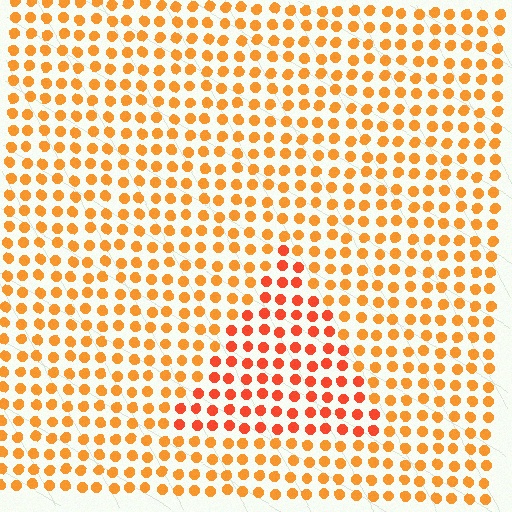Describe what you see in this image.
The image is filled with small orange elements in a uniform arrangement. A triangle-shaped region is visible where the elements are tinted to a slightly different hue, forming a subtle color boundary.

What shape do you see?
I see a triangle.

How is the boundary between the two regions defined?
The boundary is defined purely by a slight shift in hue (about 24 degrees). Spacing, size, and orientation are identical on both sides.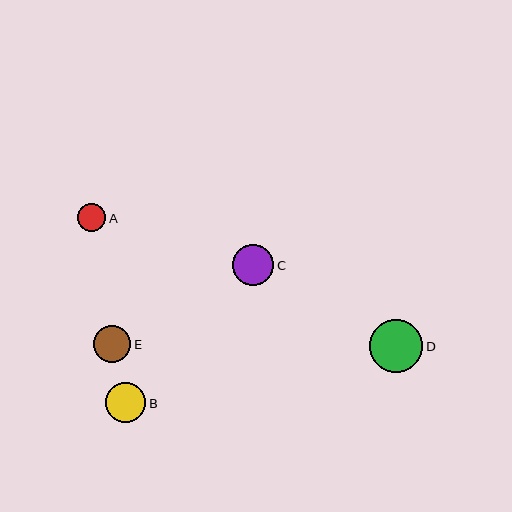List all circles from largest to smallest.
From largest to smallest: D, C, B, E, A.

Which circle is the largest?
Circle D is the largest with a size of approximately 53 pixels.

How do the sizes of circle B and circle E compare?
Circle B and circle E are approximately the same size.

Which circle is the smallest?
Circle A is the smallest with a size of approximately 28 pixels.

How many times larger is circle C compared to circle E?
Circle C is approximately 1.1 times the size of circle E.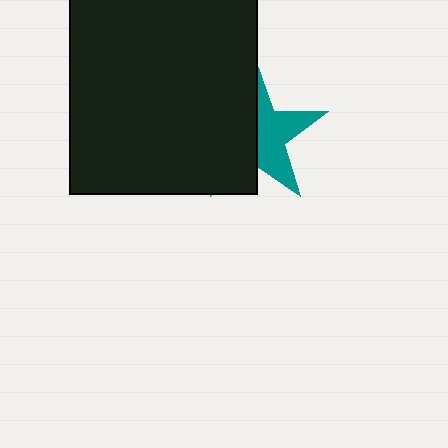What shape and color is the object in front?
The object in front is a black rectangle.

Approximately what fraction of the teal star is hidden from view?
Roughly 53% of the teal star is hidden behind the black rectangle.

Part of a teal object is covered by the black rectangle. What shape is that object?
It is a star.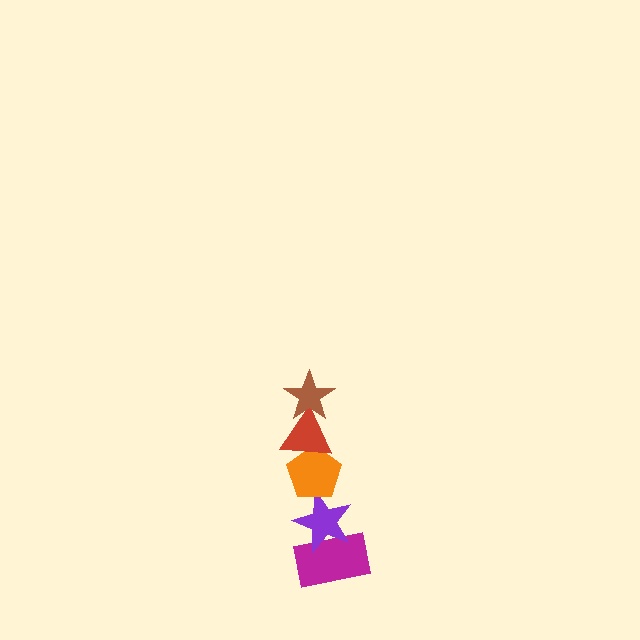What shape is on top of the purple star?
The orange pentagon is on top of the purple star.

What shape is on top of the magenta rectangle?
The purple star is on top of the magenta rectangle.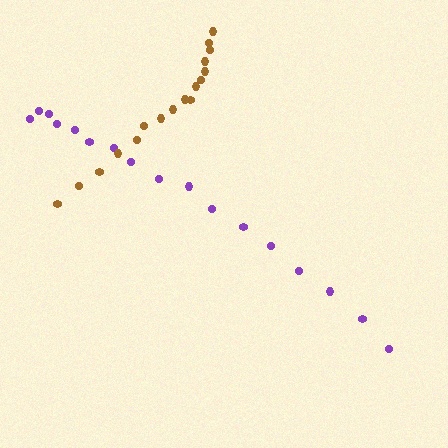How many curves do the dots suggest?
There are 2 distinct paths.